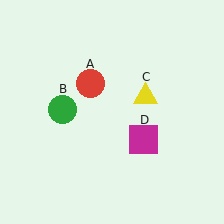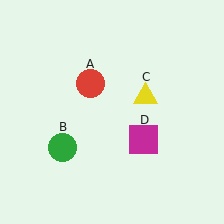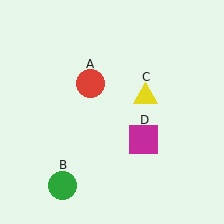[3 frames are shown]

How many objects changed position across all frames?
1 object changed position: green circle (object B).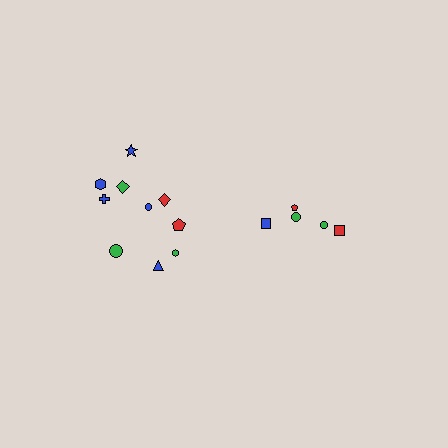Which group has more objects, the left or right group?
The left group.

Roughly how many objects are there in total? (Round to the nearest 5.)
Roughly 15 objects in total.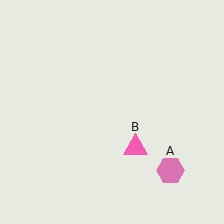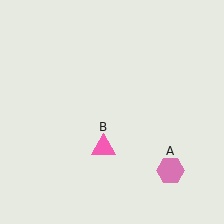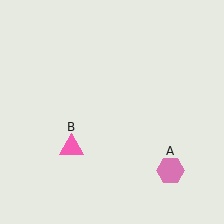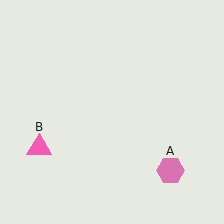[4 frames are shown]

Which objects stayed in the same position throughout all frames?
Pink hexagon (object A) remained stationary.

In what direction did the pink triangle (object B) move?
The pink triangle (object B) moved left.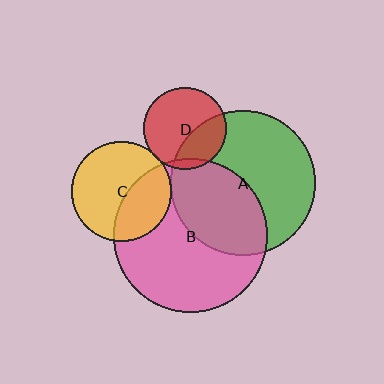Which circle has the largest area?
Circle B (pink).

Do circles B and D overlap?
Yes.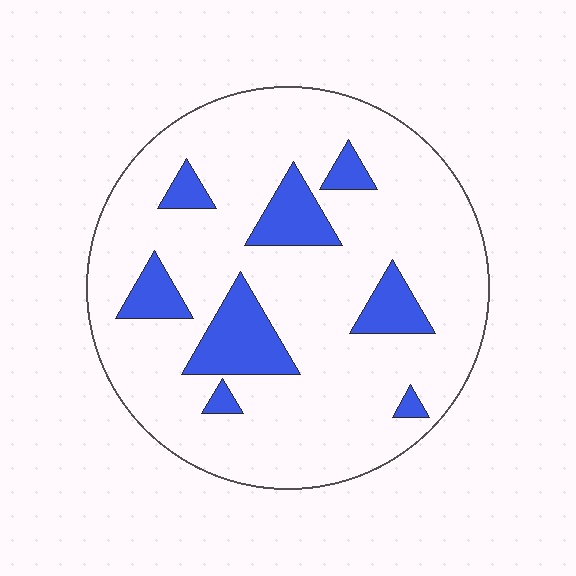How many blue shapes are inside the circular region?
8.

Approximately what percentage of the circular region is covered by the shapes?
Approximately 15%.